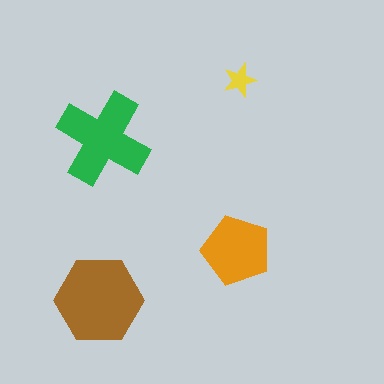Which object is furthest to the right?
The yellow star is rightmost.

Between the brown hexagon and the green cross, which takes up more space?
The brown hexagon.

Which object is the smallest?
The yellow star.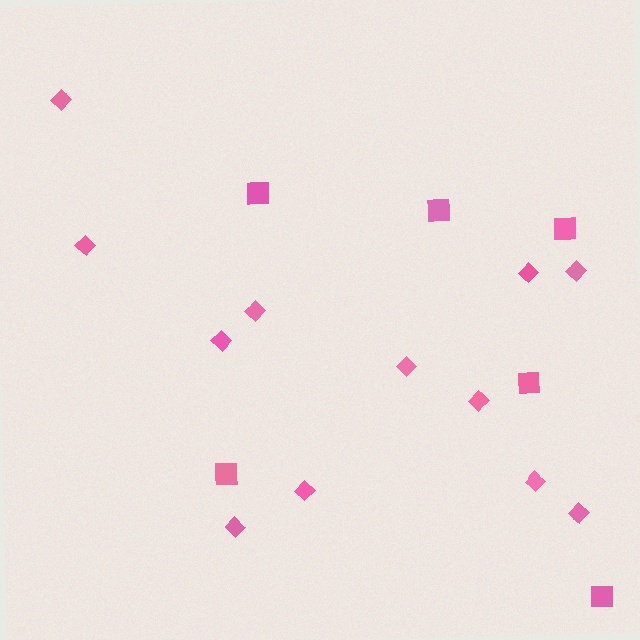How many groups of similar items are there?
There are 2 groups: one group of diamonds (12) and one group of squares (6).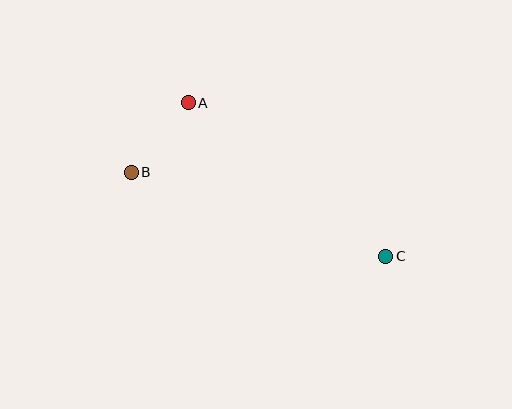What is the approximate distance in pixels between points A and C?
The distance between A and C is approximately 250 pixels.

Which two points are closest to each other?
Points A and B are closest to each other.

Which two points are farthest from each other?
Points B and C are farthest from each other.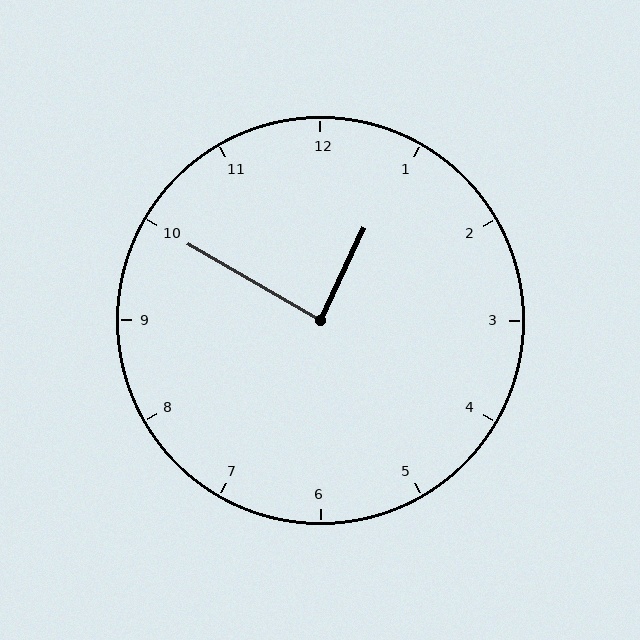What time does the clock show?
12:50.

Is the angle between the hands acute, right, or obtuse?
It is right.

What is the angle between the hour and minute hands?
Approximately 85 degrees.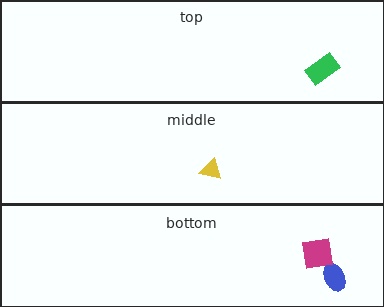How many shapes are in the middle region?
1.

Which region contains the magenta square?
The bottom region.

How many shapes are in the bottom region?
2.